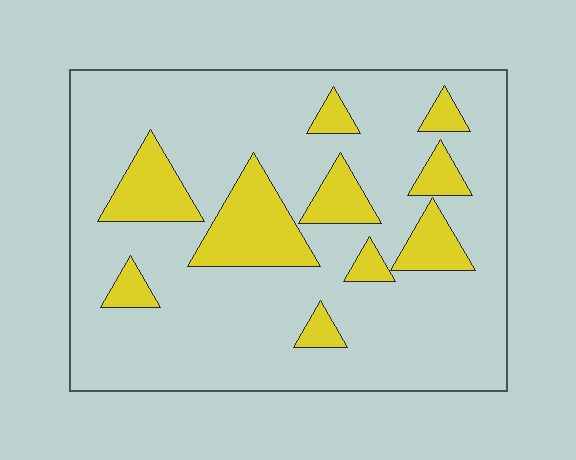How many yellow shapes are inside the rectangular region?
10.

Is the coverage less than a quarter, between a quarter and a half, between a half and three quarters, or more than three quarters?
Less than a quarter.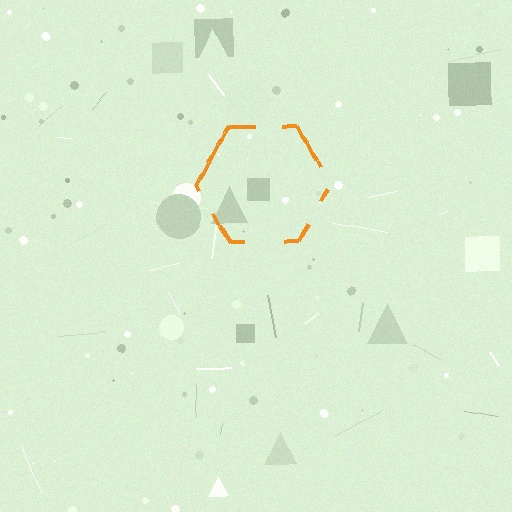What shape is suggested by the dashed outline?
The dashed outline suggests a hexagon.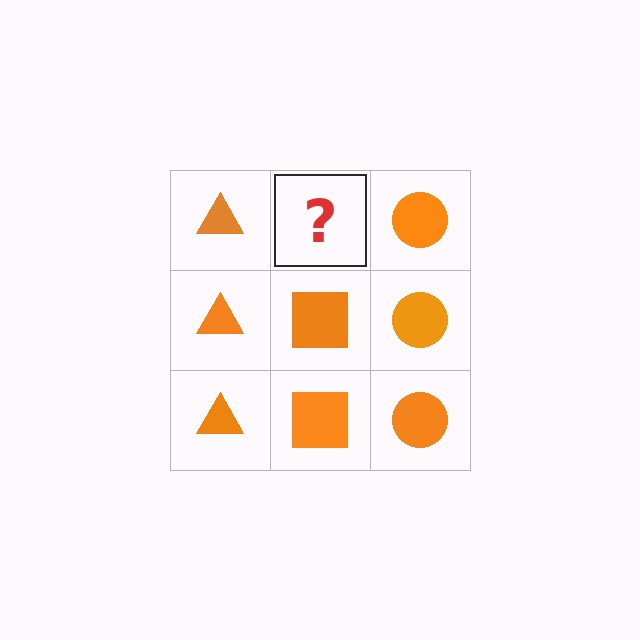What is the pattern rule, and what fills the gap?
The rule is that each column has a consistent shape. The gap should be filled with an orange square.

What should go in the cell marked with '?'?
The missing cell should contain an orange square.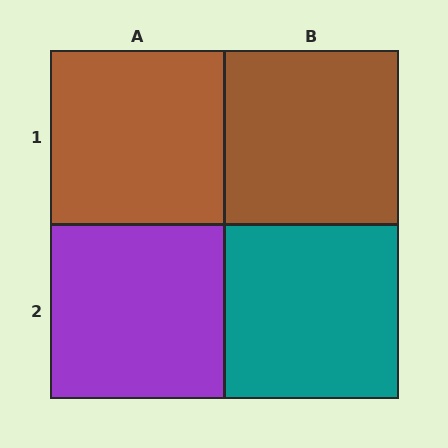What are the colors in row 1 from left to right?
Brown, brown.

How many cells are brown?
2 cells are brown.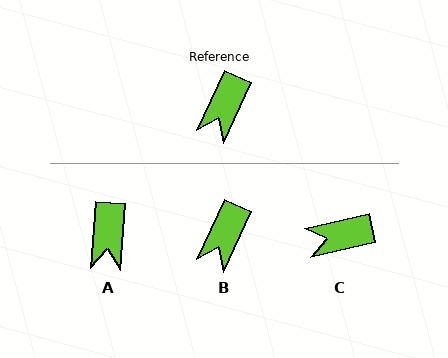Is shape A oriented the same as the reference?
No, it is off by about 21 degrees.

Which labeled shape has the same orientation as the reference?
B.